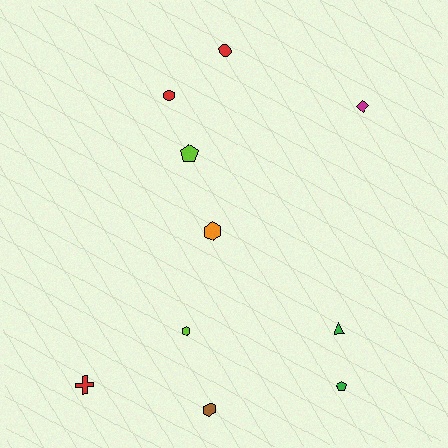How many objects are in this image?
There are 10 objects.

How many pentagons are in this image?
There are 2 pentagons.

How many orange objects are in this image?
There is 1 orange object.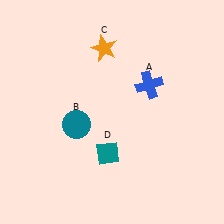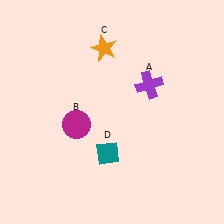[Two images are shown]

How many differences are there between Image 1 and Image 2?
There are 2 differences between the two images.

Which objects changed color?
A changed from blue to purple. B changed from teal to magenta.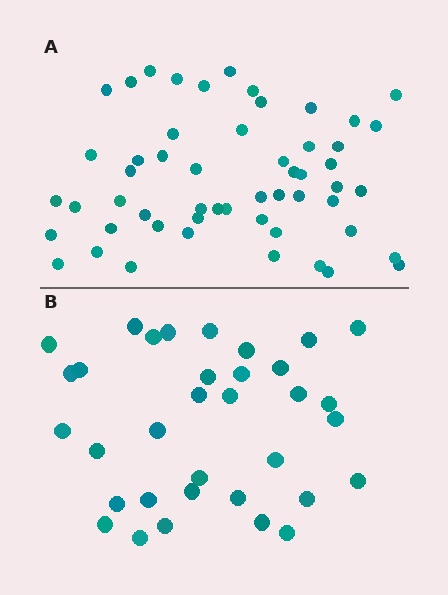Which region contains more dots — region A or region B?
Region A (the top region) has more dots.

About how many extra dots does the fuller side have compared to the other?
Region A has approximately 20 more dots than region B.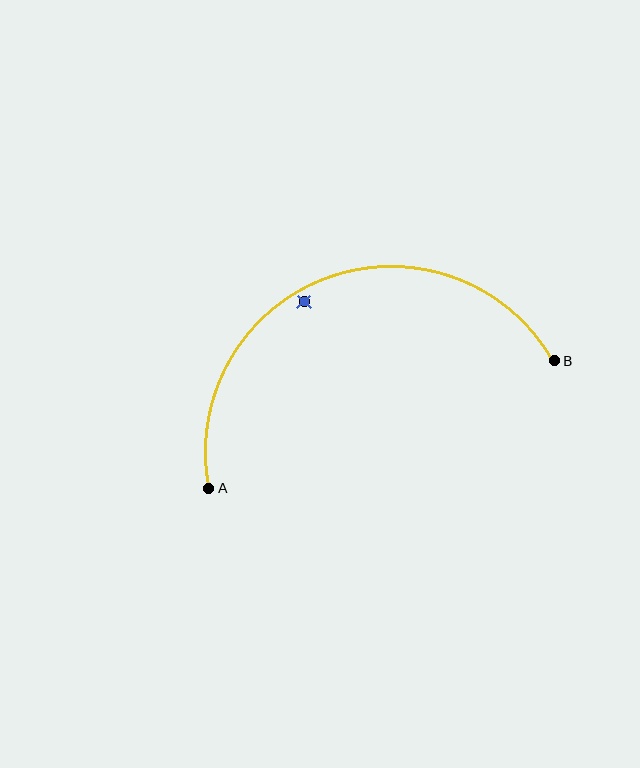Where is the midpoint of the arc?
The arc midpoint is the point on the curve farthest from the straight line joining A and B. It sits above that line.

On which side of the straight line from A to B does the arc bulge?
The arc bulges above the straight line connecting A and B.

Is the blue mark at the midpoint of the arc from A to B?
No — the blue mark does not lie on the arc at all. It sits slightly inside the curve.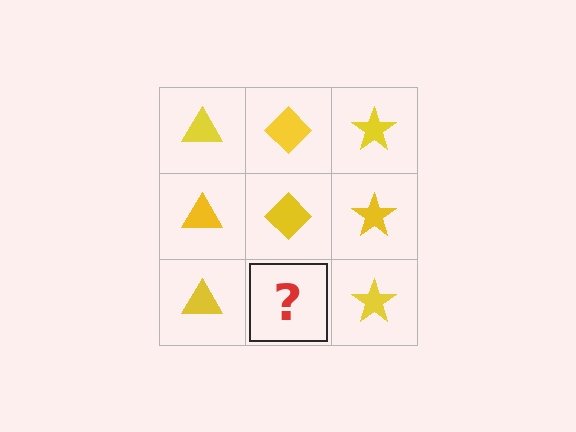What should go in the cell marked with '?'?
The missing cell should contain a yellow diamond.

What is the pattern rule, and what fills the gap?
The rule is that each column has a consistent shape. The gap should be filled with a yellow diamond.